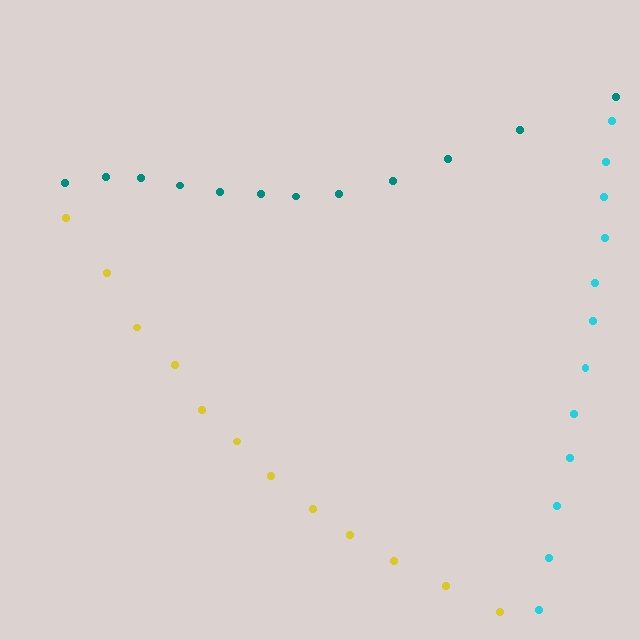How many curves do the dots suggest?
There are 3 distinct paths.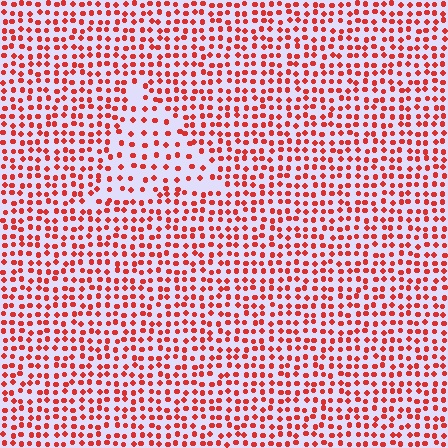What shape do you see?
I see a triangle.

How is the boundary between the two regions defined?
The boundary is defined by a change in element density (approximately 1.8x ratio). All elements are the same color, size, and shape.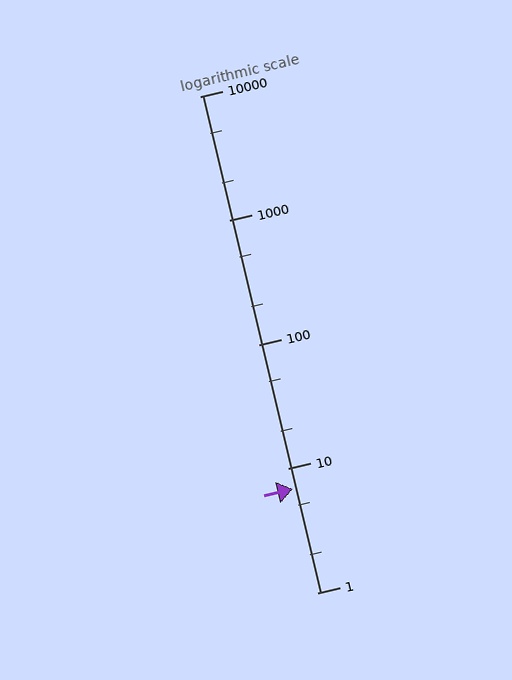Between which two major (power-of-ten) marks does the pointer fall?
The pointer is between 1 and 10.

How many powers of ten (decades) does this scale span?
The scale spans 4 decades, from 1 to 10000.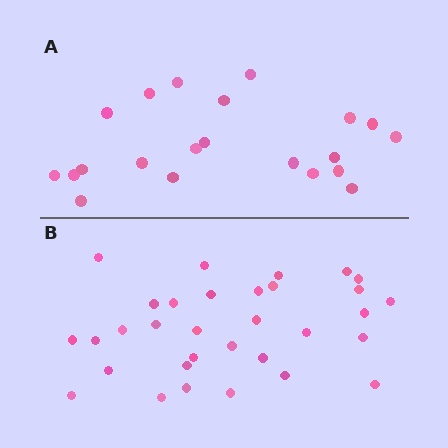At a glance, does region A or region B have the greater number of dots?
Region B (the bottom region) has more dots.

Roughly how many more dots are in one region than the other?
Region B has roughly 12 or so more dots than region A.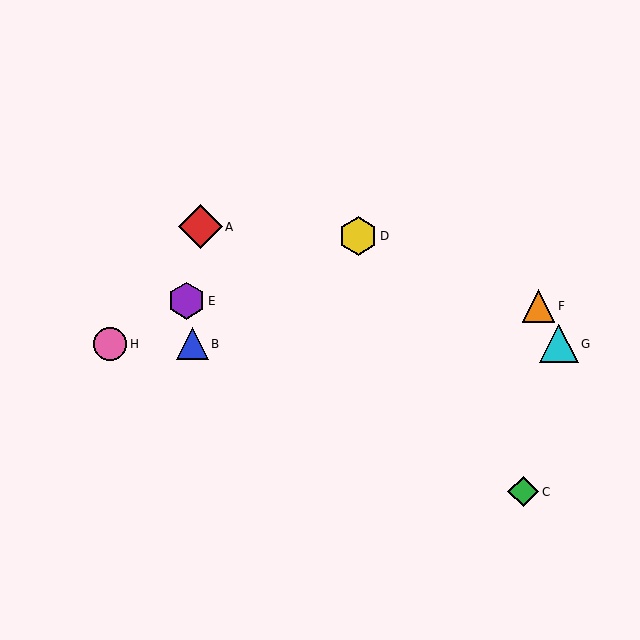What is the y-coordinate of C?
Object C is at y≈492.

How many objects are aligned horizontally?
3 objects (B, G, H) are aligned horizontally.